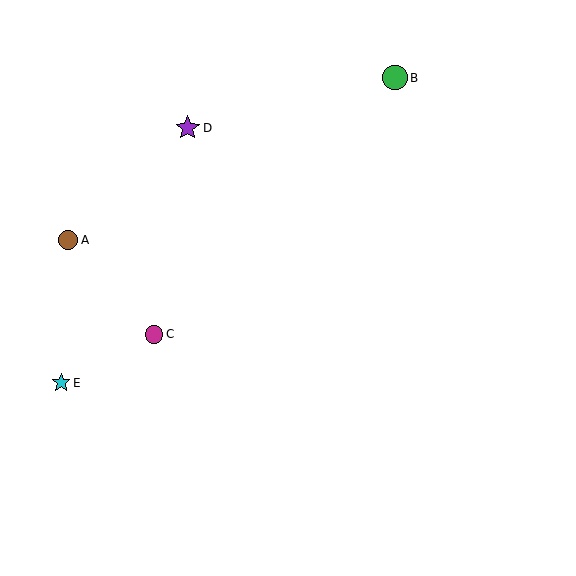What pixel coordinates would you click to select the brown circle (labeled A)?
Click at (68, 240) to select the brown circle A.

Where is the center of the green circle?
The center of the green circle is at (395, 78).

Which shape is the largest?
The green circle (labeled B) is the largest.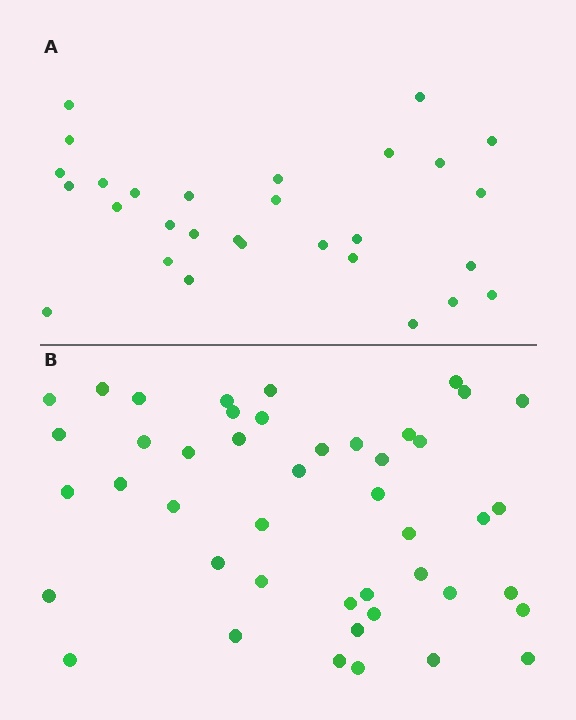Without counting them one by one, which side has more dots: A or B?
Region B (the bottom region) has more dots.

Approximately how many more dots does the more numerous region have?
Region B has approximately 15 more dots than region A.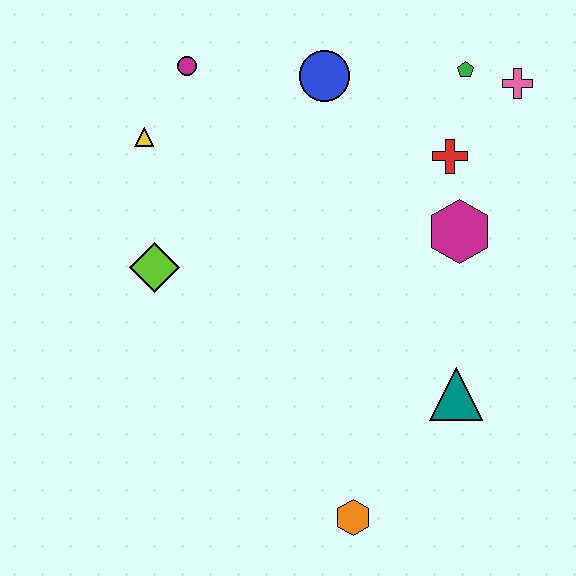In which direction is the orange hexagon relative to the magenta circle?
The orange hexagon is below the magenta circle.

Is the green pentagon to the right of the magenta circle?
Yes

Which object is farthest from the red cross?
The orange hexagon is farthest from the red cross.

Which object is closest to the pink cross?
The green pentagon is closest to the pink cross.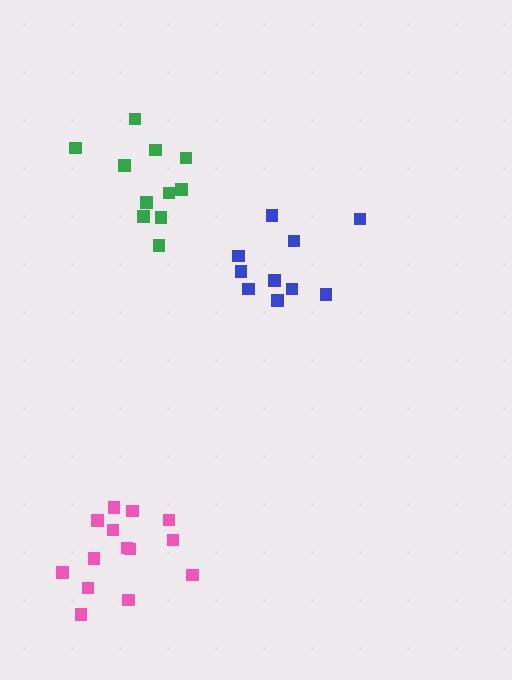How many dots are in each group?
Group 1: 10 dots, Group 2: 11 dots, Group 3: 14 dots (35 total).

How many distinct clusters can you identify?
There are 3 distinct clusters.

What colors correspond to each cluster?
The clusters are colored: blue, green, pink.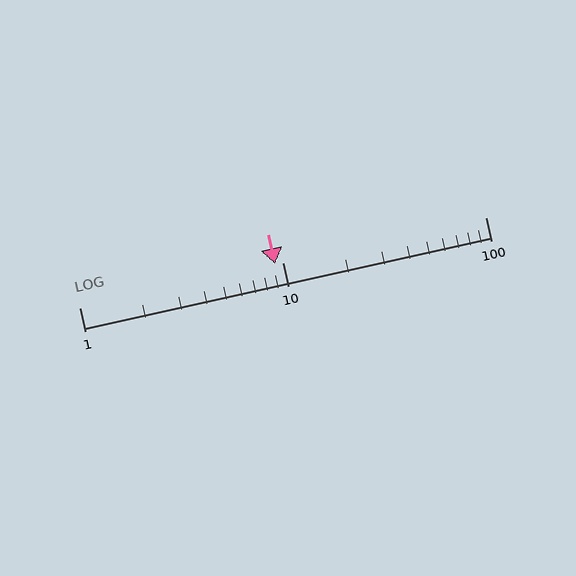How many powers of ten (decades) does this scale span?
The scale spans 2 decades, from 1 to 100.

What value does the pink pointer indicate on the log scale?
The pointer indicates approximately 9.2.